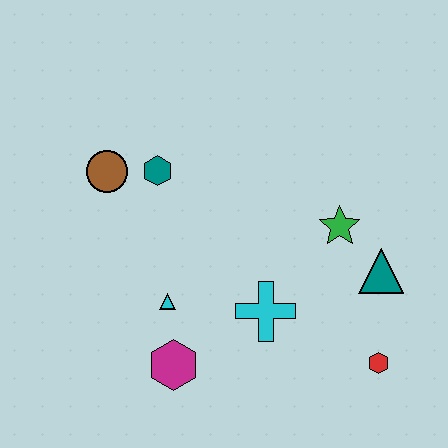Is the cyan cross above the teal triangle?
No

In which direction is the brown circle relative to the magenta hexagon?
The brown circle is above the magenta hexagon.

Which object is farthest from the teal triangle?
The brown circle is farthest from the teal triangle.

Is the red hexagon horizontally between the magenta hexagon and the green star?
No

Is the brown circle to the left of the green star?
Yes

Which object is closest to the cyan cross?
The cyan triangle is closest to the cyan cross.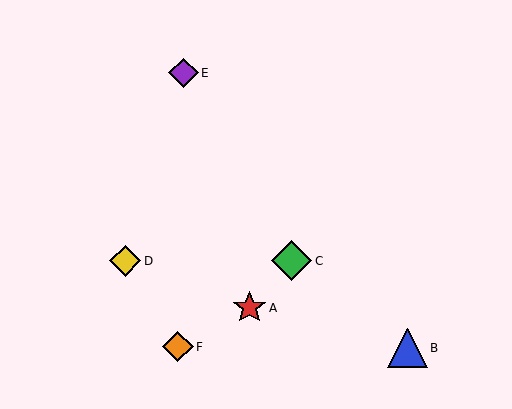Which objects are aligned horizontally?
Objects C, D are aligned horizontally.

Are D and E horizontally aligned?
No, D is at y≈261 and E is at y≈73.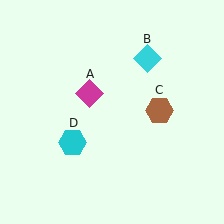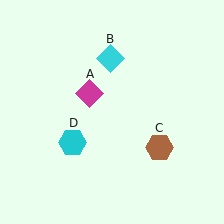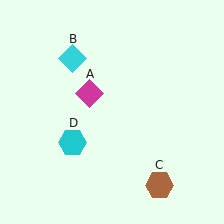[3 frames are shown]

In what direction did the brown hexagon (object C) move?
The brown hexagon (object C) moved down.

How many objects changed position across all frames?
2 objects changed position: cyan diamond (object B), brown hexagon (object C).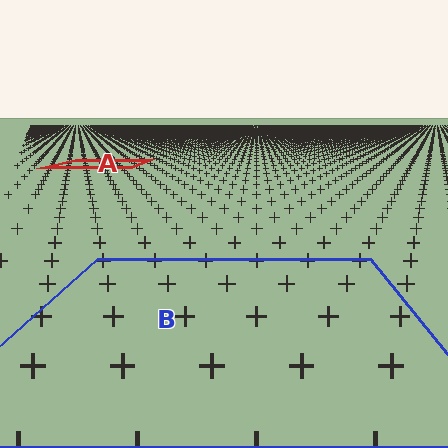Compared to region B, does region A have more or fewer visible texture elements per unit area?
Region A has more texture elements per unit area — they are packed more densely because it is farther away.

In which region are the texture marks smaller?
The texture marks are smaller in region A, because it is farther away.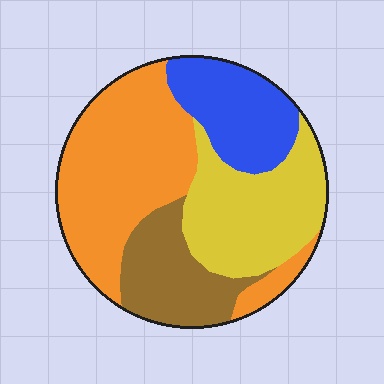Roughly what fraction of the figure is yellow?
Yellow covers about 25% of the figure.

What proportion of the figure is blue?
Blue covers roughly 20% of the figure.